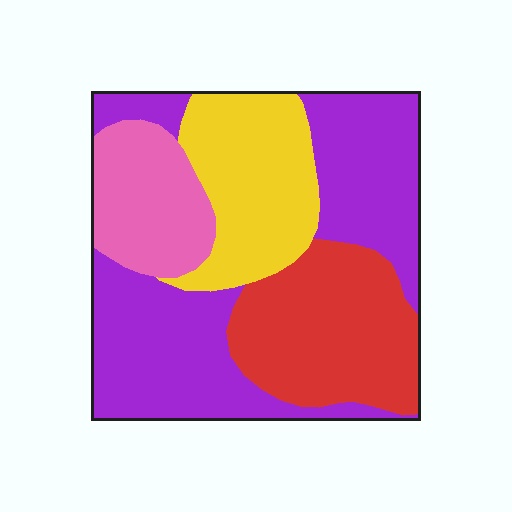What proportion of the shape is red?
Red takes up about one quarter (1/4) of the shape.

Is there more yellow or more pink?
Yellow.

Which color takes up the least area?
Pink, at roughly 15%.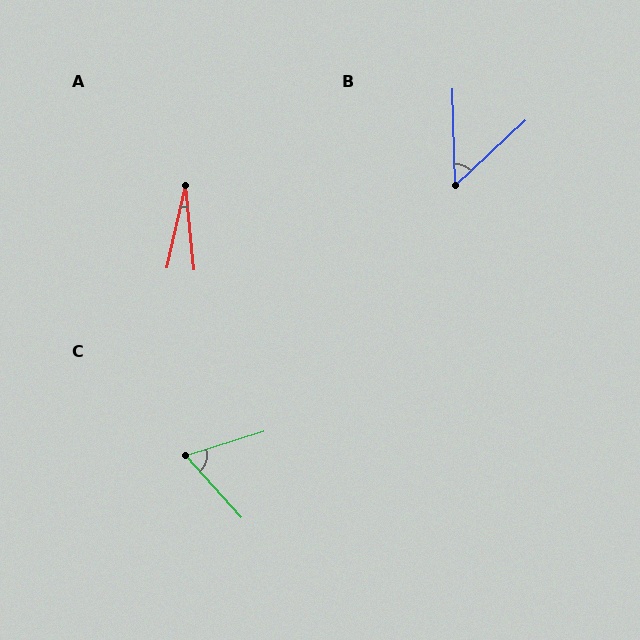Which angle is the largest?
C, at approximately 65 degrees.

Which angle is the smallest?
A, at approximately 18 degrees.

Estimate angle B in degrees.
Approximately 49 degrees.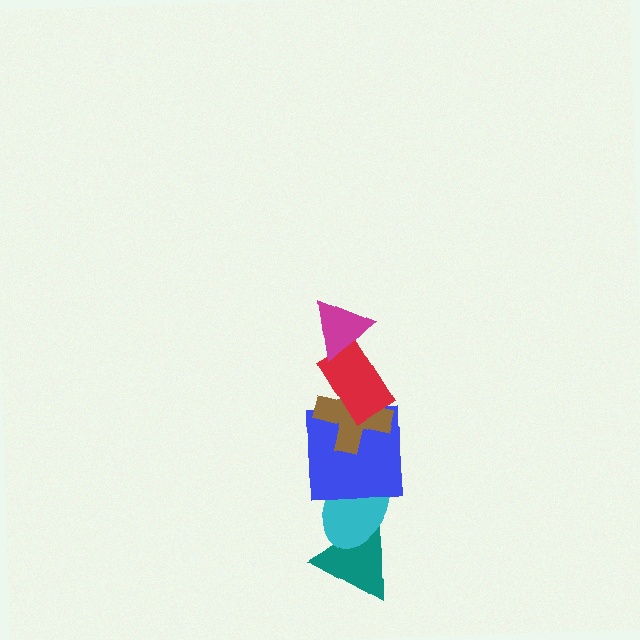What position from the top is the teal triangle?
The teal triangle is 6th from the top.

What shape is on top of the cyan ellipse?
The blue square is on top of the cyan ellipse.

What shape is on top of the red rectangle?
The magenta triangle is on top of the red rectangle.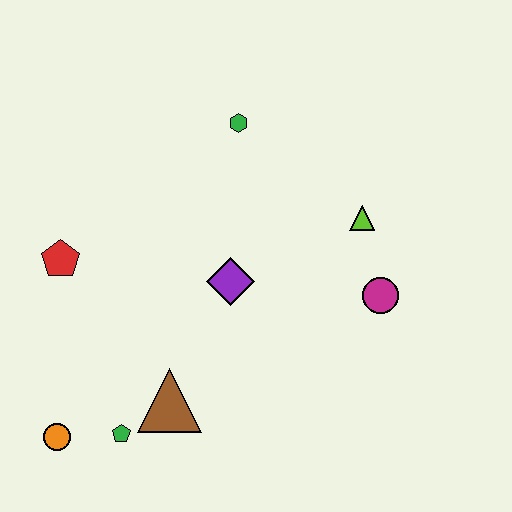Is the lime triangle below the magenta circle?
No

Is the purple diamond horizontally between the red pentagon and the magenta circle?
Yes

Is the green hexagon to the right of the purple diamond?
Yes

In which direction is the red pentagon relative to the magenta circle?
The red pentagon is to the left of the magenta circle.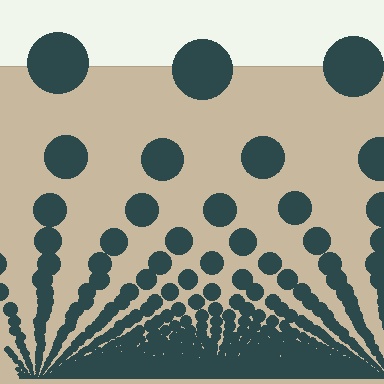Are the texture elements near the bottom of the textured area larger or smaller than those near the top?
Smaller. The gradient is inverted — elements near the bottom are smaller and denser.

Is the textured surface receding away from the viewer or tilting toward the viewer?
The surface appears to tilt toward the viewer. Texture elements get larger and sparser toward the top.